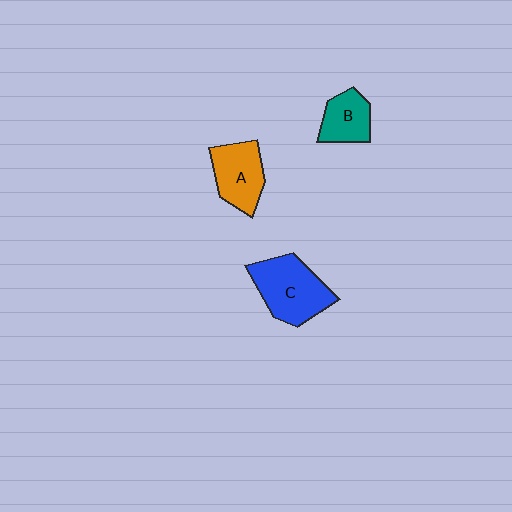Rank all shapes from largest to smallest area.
From largest to smallest: C (blue), A (orange), B (teal).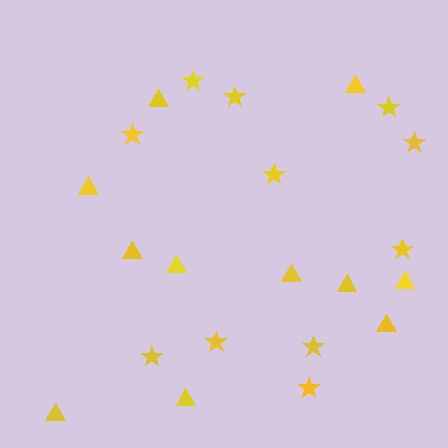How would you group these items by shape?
There are 2 groups: one group of triangles (11) and one group of stars (11).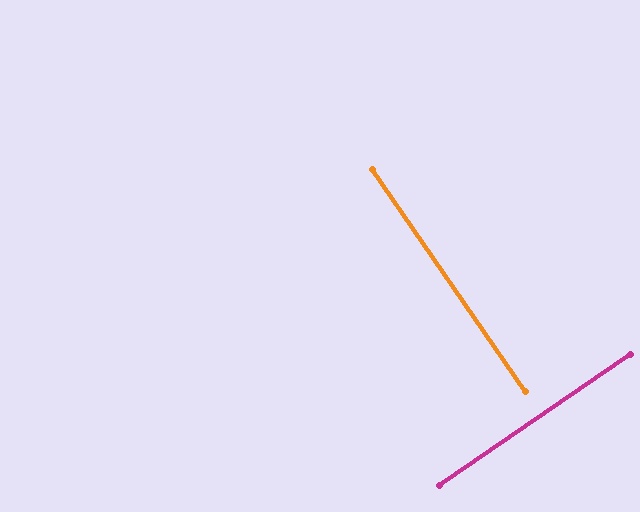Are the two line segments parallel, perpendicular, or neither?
Perpendicular — they meet at approximately 90°.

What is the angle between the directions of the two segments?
Approximately 90 degrees.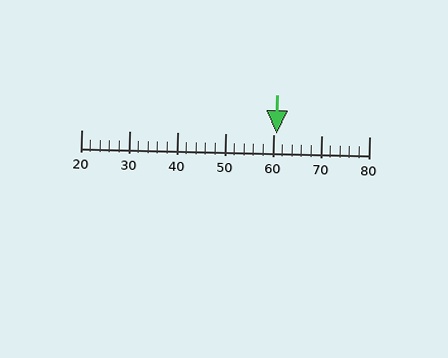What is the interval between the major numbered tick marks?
The major tick marks are spaced 10 units apart.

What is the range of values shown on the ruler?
The ruler shows values from 20 to 80.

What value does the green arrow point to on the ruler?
The green arrow points to approximately 61.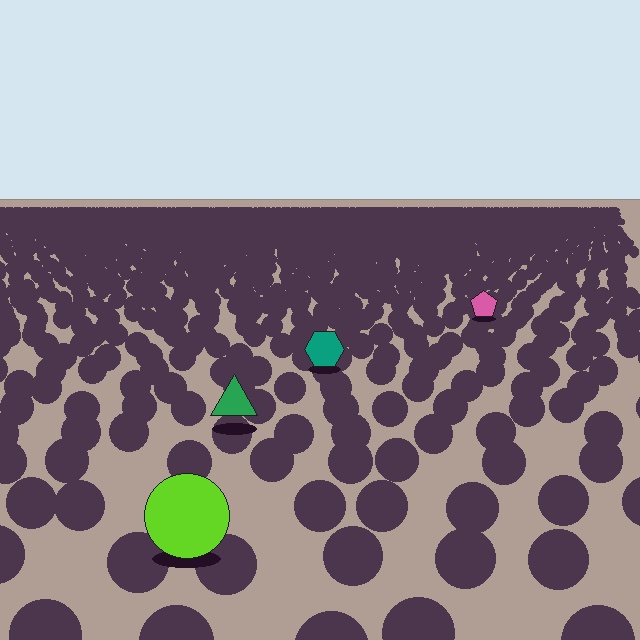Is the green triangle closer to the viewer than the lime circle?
No. The lime circle is closer — you can tell from the texture gradient: the ground texture is coarser near it.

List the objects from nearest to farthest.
From nearest to farthest: the lime circle, the green triangle, the teal hexagon, the pink pentagon.